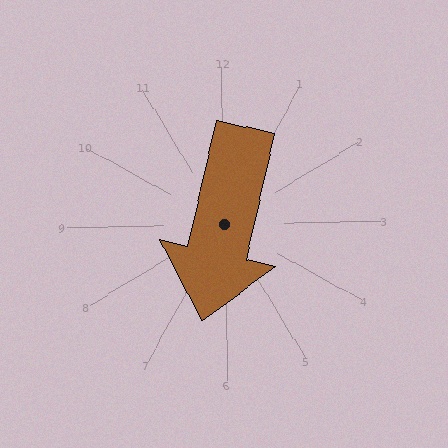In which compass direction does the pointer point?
South.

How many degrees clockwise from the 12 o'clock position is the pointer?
Approximately 194 degrees.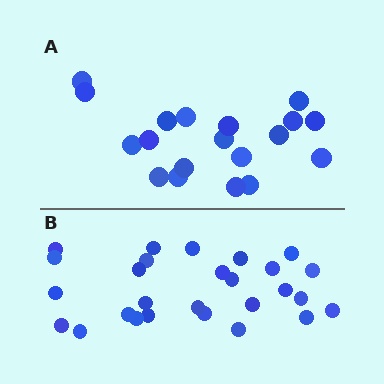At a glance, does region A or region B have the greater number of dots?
Region B (the bottom region) has more dots.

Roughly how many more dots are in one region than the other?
Region B has roughly 8 or so more dots than region A.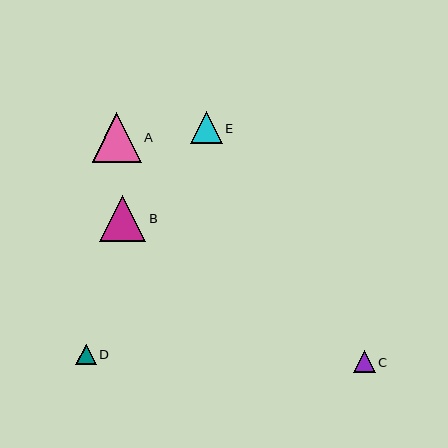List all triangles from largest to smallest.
From largest to smallest: A, B, E, C, D.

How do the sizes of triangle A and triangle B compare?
Triangle A and triangle B are approximately the same size.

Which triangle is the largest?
Triangle A is the largest with a size of approximately 49 pixels.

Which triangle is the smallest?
Triangle D is the smallest with a size of approximately 21 pixels.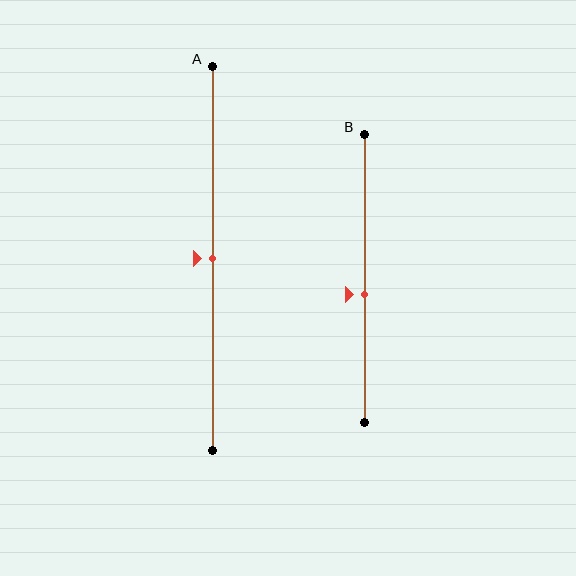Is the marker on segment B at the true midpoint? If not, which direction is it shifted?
No, the marker on segment B is shifted downward by about 5% of the segment length.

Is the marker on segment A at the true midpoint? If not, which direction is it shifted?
Yes, the marker on segment A is at the true midpoint.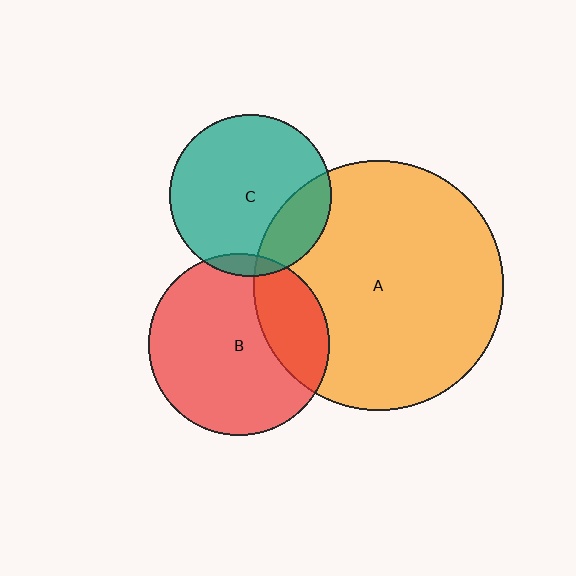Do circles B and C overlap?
Yes.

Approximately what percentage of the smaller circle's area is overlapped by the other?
Approximately 5%.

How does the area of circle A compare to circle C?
Approximately 2.4 times.